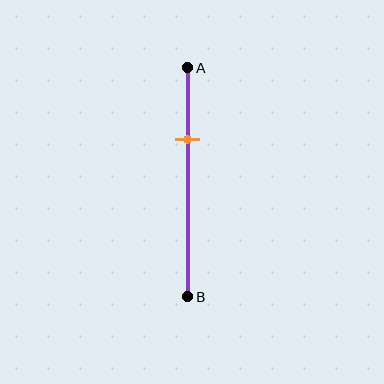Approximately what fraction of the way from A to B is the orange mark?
The orange mark is approximately 30% of the way from A to B.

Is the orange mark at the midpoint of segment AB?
No, the mark is at about 30% from A, not at the 50% midpoint.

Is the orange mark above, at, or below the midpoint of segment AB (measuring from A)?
The orange mark is above the midpoint of segment AB.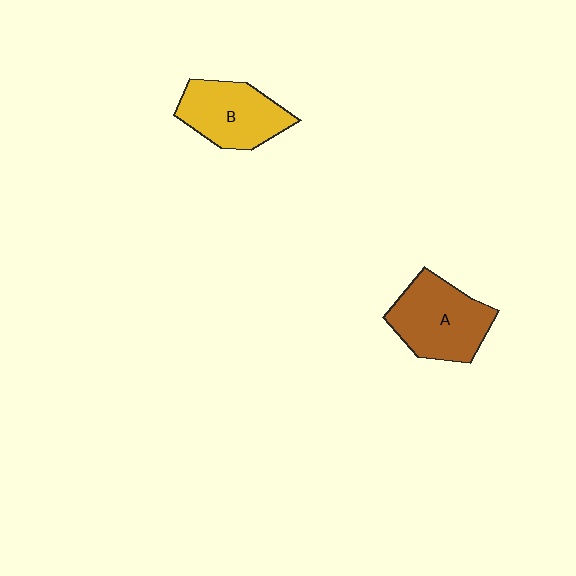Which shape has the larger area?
Shape A (brown).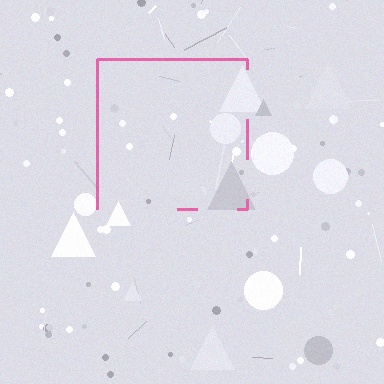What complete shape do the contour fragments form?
The contour fragments form a square.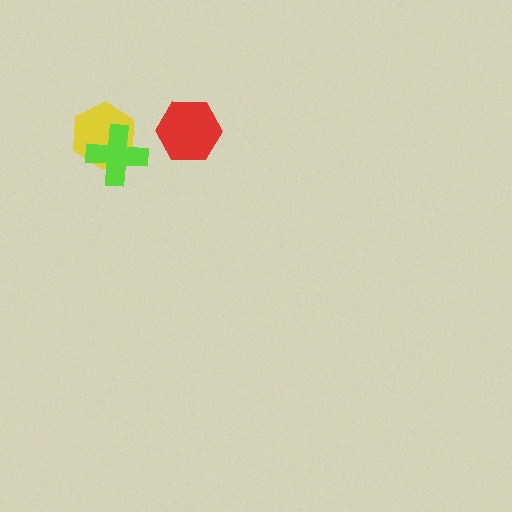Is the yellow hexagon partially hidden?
Yes, it is partially covered by another shape.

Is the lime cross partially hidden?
No, no other shape covers it.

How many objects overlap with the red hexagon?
0 objects overlap with the red hexagon.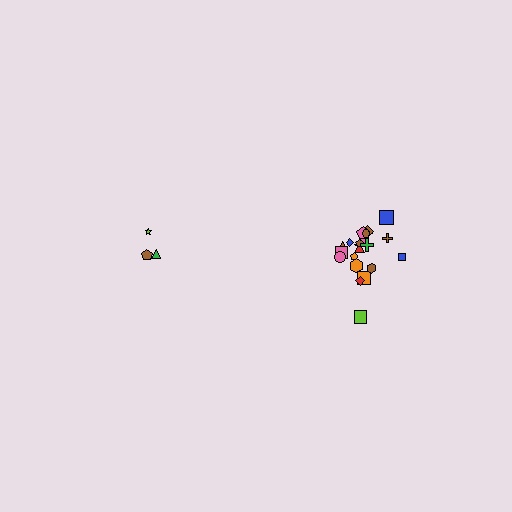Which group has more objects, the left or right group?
The right group.